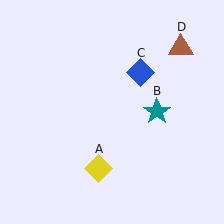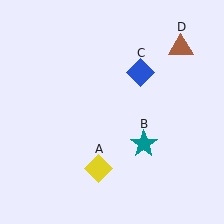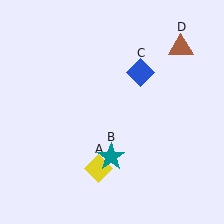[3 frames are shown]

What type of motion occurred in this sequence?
The teal star (object B) rotated clockwise around the center of the scene.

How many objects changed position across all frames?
1 object changed position: teal star (object B).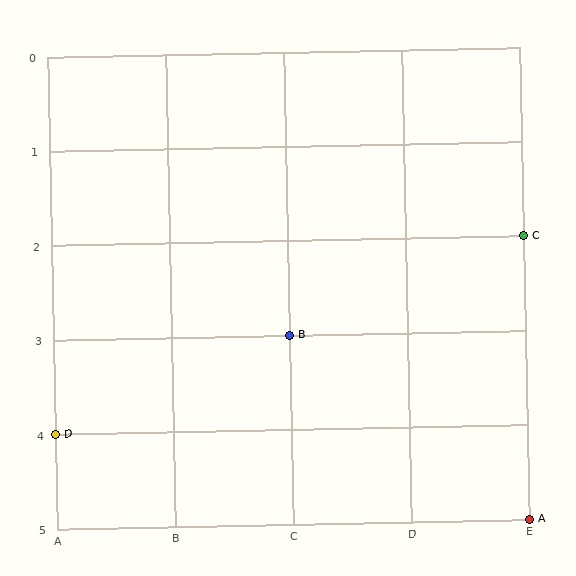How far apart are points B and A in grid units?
Points B and A are 2 columns and 2 rows apart (about 2.8 grid units diagonally).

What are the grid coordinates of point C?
Point C is at grid coordinates (E, 2).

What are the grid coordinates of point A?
Point A is at grid coordinates (E, 5).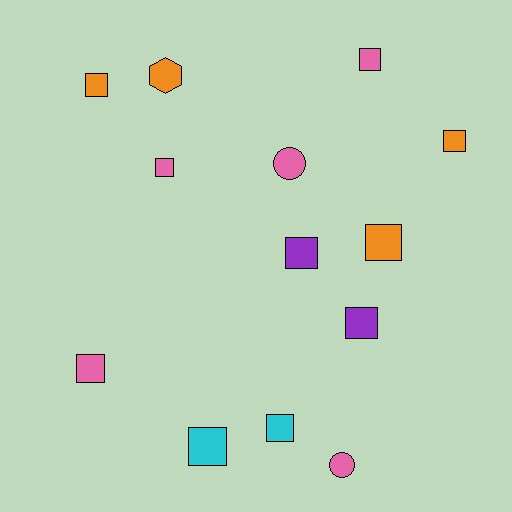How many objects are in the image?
There are 13 objects.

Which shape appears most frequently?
Square, with 10 objects.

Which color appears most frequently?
Pink, with 5 objects.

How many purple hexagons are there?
There are no purple hexagons.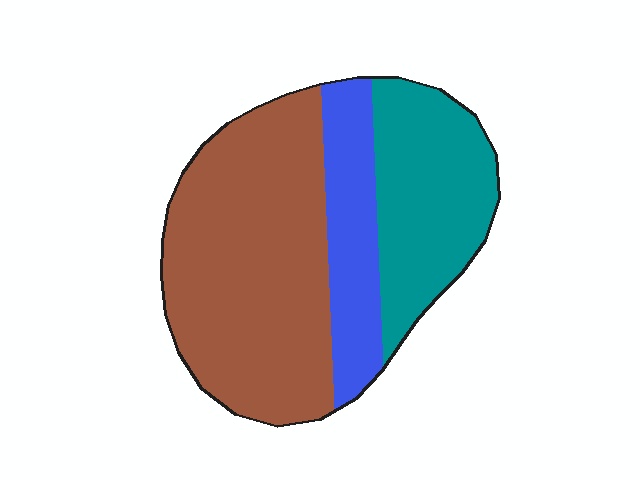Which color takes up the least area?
Blue, at roughly 20%.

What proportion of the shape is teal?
Teal covers around 30% of the shape.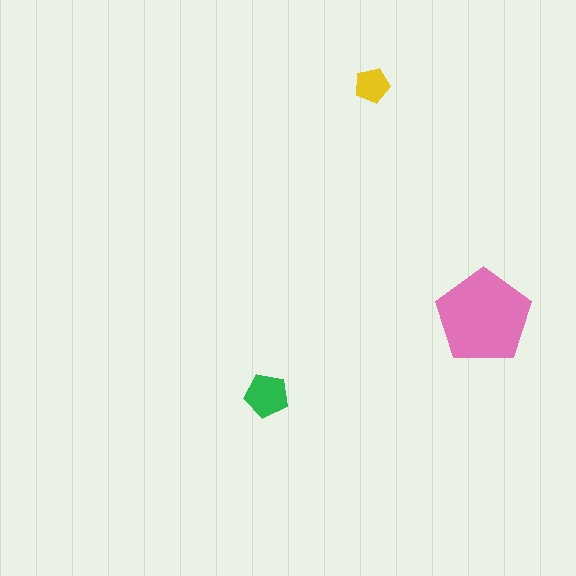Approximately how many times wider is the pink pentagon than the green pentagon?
About 2 times wider.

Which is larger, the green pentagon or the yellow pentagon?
The green one.